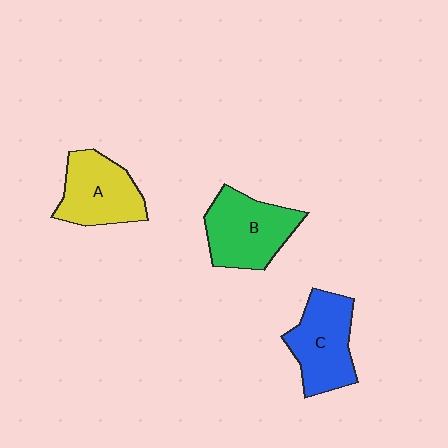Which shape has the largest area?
Shape B (green).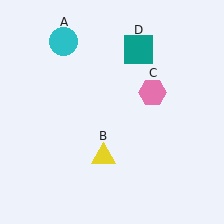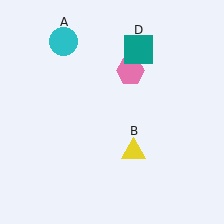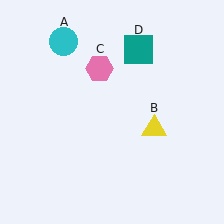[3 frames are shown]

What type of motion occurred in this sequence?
The yellow triangle (object B), pink hexagon (object C) rotated counterclockwise around the center of the scene.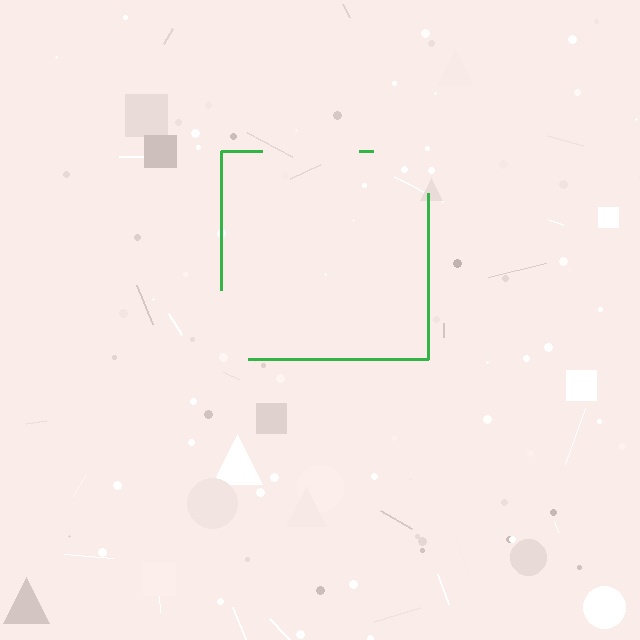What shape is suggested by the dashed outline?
The dashed outline suggests a square.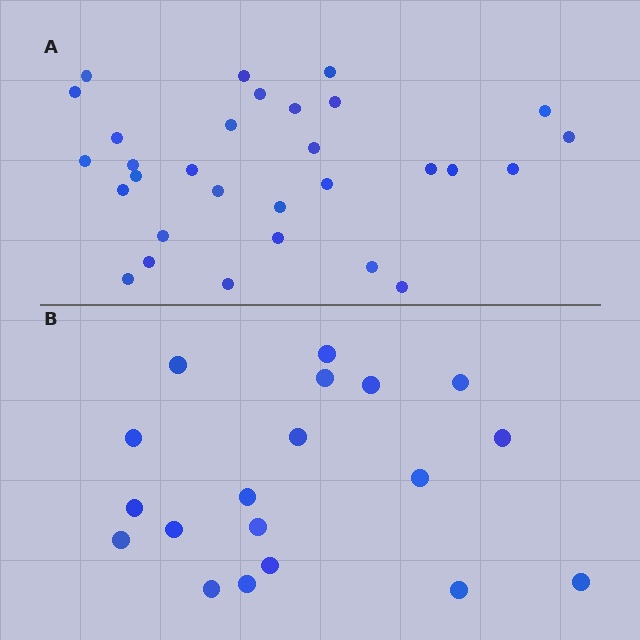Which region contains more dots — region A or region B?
Region A (the top region) has more dots.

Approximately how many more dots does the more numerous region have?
Region A has roughly 12 or so more dots than region B.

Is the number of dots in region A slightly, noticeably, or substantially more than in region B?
Region A has substantially more. The ratio is roughly 1.6 to 1.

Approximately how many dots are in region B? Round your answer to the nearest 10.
About 20 dots. (The exact count is 19, which rounds to 20.)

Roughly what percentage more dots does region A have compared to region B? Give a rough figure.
About 60% more.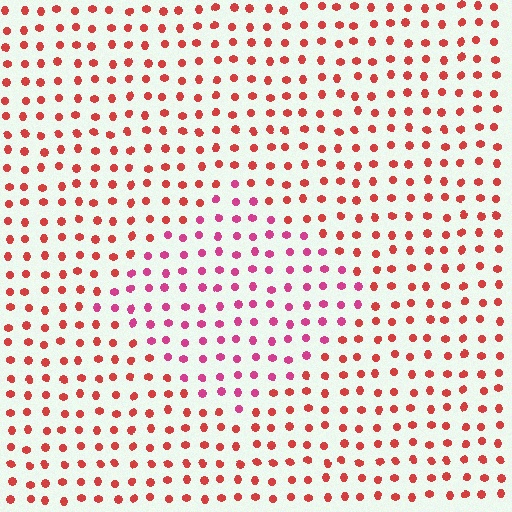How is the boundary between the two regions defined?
The boundary is defined purely by a slight shift in hue (about 33 degrees). Spacing, size, and orientation are identical on both sides.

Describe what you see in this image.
The image is filled with small red elements in a uniform arrangement. A diamond-shaped region is visible where the elements are tinted to a slightly different hue, forming a subtle color boundary.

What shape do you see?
I see a diamond.